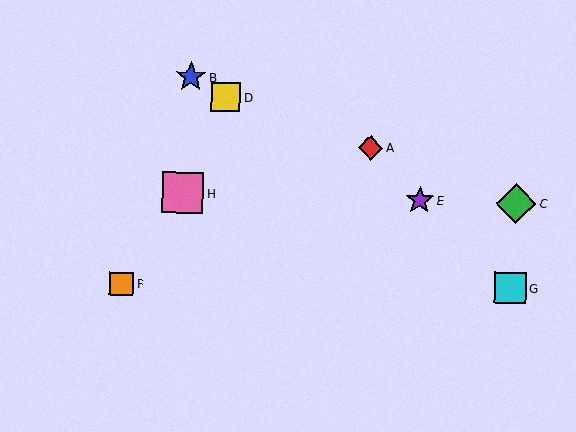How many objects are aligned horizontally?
3 objects (C, E, H) are aligned horizontally.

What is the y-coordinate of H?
Object H is at y≈193.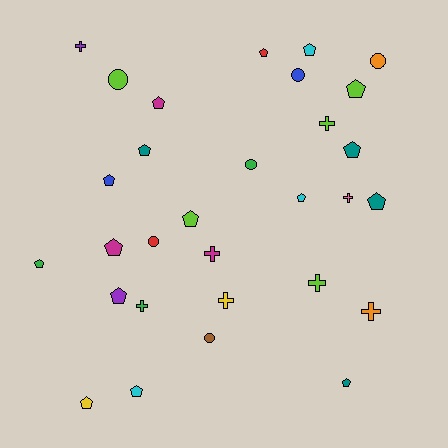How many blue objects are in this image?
There are 2 blue objects.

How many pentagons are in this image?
There are 16 pentagons.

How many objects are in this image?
There are 30 objects.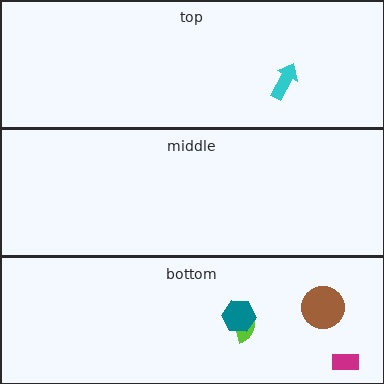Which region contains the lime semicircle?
The bottom region.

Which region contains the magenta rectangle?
The bottom region.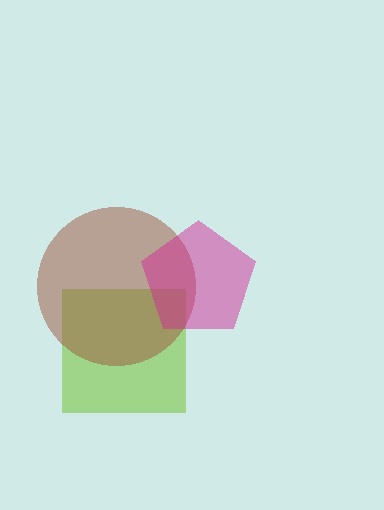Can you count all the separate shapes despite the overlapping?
Yes, there are 3 separate shapes.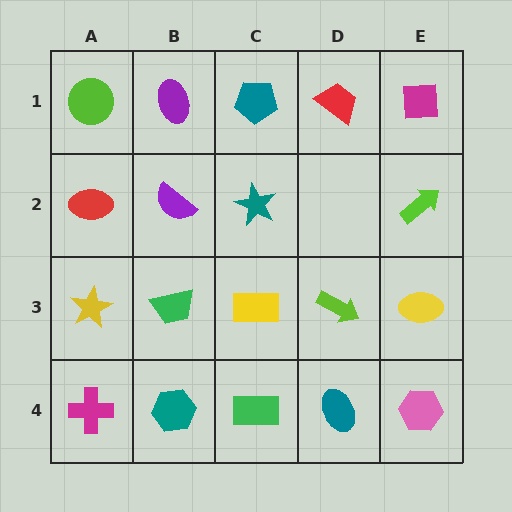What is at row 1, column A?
A lime circle.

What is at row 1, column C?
A teal pentagon.